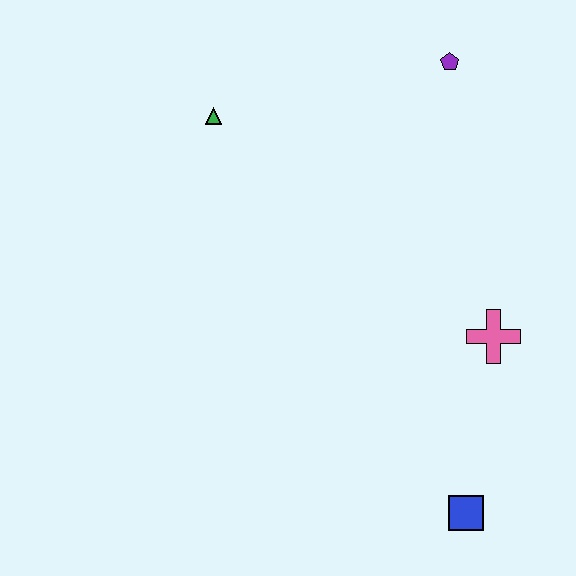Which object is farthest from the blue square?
The green triangle is farthest from the blue square.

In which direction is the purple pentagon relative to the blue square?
The purple pentagon is above the blue square.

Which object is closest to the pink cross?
The blue square is closest to the pink cross.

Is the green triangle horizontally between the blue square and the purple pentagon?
No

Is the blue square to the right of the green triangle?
Yes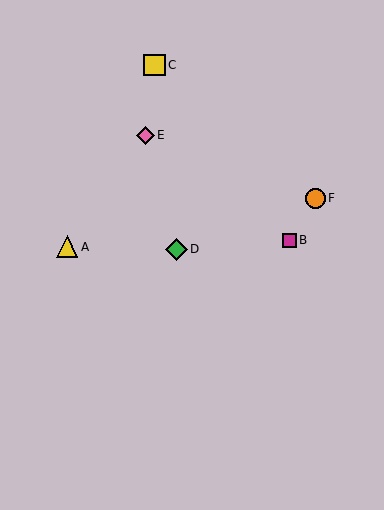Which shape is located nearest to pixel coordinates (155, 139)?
The pink diamond (labeled E) at (146, 135) is nearest to that location.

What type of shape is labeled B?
Shape B is a magenta square.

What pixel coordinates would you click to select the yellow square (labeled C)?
Click at (155, 65) to select the yellow square C.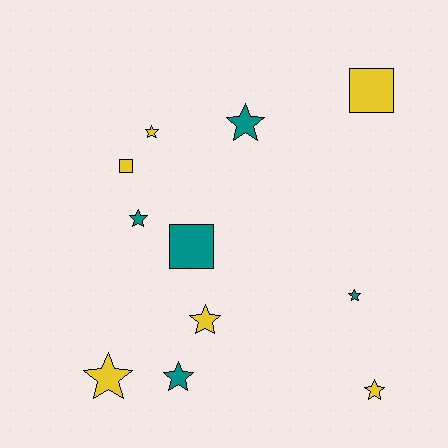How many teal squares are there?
There is 1 teal square.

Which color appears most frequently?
Yellow, with 6 objects.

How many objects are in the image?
There are 11 objects.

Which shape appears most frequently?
Star, with 8 objects.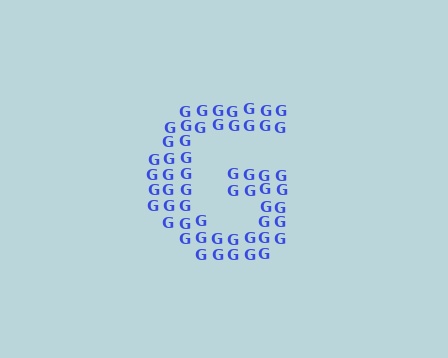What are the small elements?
The small elements are letter G's.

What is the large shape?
The large shape is the letter G.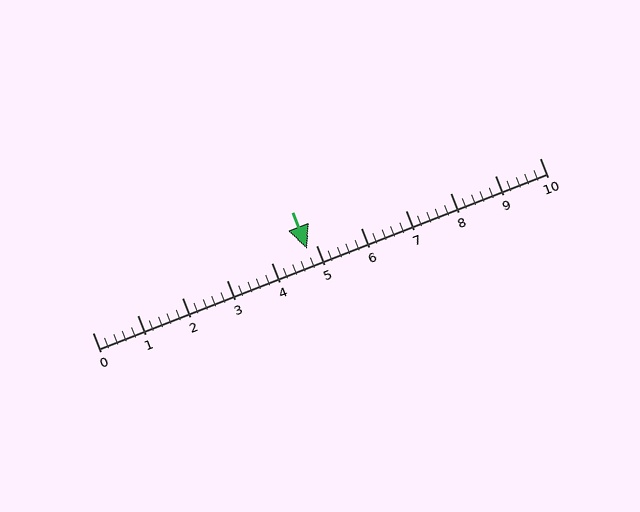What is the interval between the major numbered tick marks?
The major tick marks are spaced 1 units apart.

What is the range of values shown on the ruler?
The ruler shows values from 0 to 10.